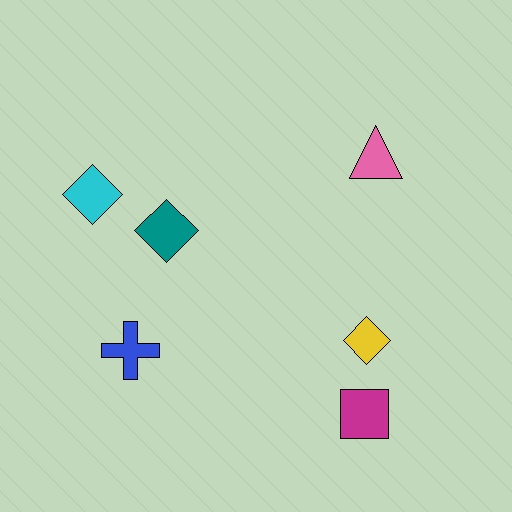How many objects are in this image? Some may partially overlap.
There are 6 objects.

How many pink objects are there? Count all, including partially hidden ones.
There is 1 pink object.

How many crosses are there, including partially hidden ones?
There is 1 cross.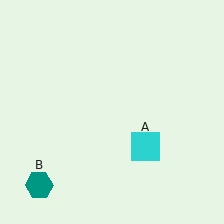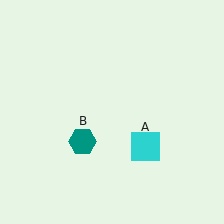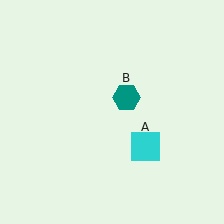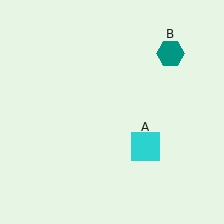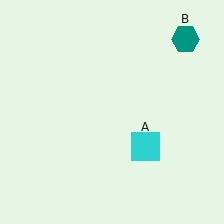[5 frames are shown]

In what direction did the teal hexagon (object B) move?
The teal hexagon (object B) moved up and to the right.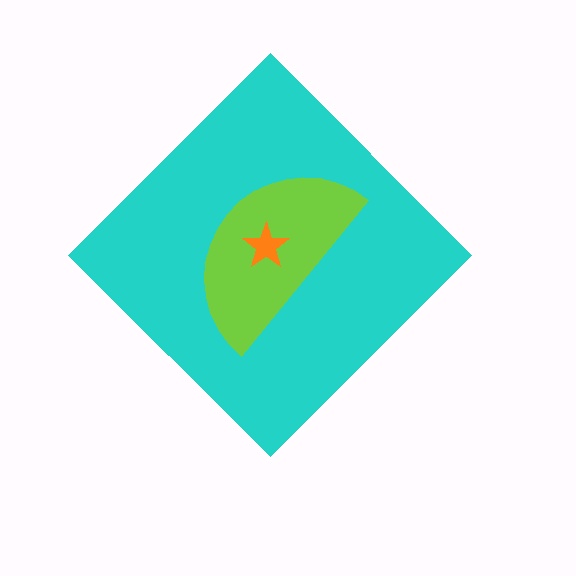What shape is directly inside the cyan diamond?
The lime semicircle.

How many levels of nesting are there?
3.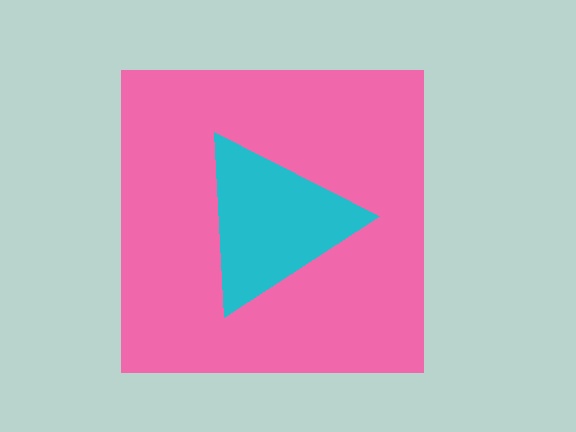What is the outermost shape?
The pink square.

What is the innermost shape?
The cyan triangle.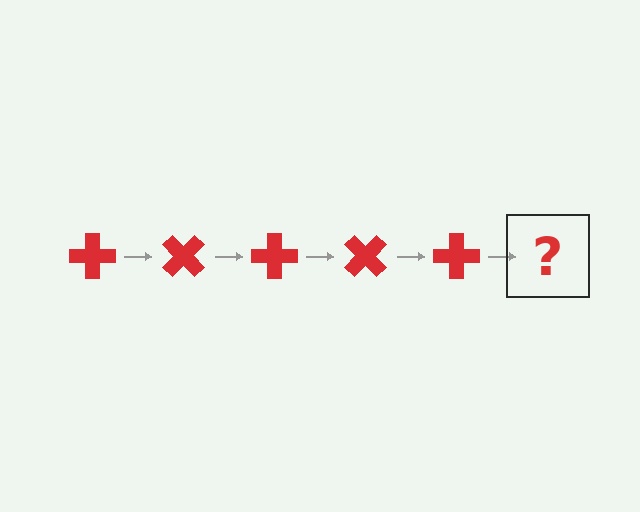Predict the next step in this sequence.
The next step is a red cross rotated 225 degrees.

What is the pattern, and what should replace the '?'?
The pattern is that the cross rotates 45 degrees each step. The '?' should be a red cross rotated 225 degrees.